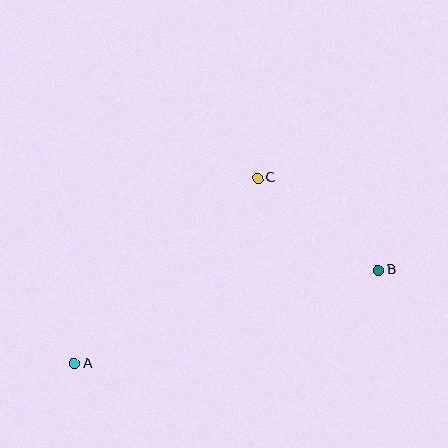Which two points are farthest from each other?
Points A and B are farthest from each other.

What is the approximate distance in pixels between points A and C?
The distance between A and C is approximately 261 pixels.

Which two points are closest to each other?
Points B and C are closest to each other.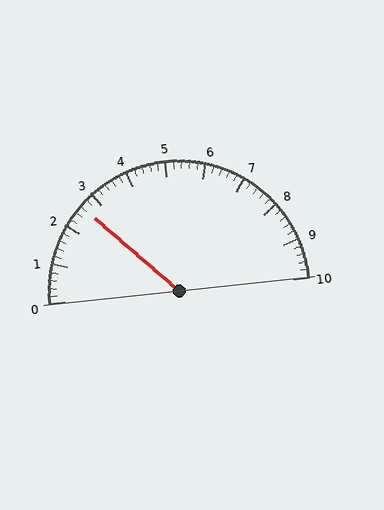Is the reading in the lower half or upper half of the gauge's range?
The reading is in the lower half of the range (0 to 10).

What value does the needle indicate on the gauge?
The needle indicates approximately 2.6.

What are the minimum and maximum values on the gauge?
The gauge ranges from 0 to 10.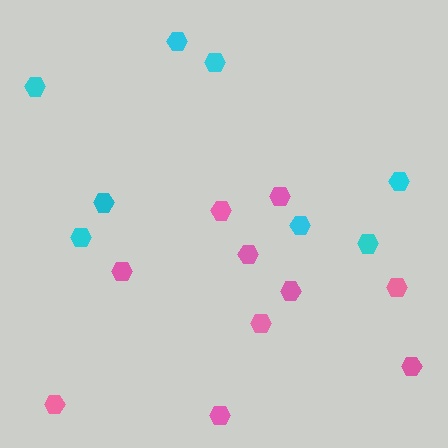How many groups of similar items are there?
There are 2 groups: one group of pink hexagons (10) and one group of cyan hexagons (8).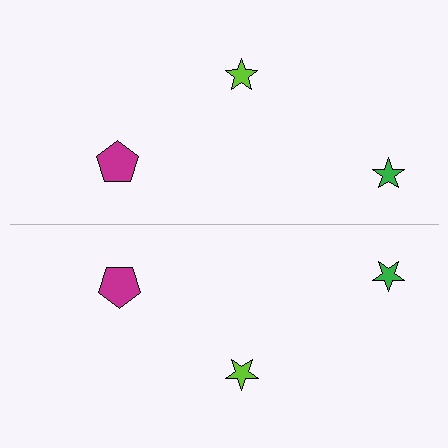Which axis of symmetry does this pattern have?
The pattern has a horizontal axis of symmetry running through the center of the image.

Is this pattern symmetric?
Yes, this pattern has bilateral (reflection) symmetry.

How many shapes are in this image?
There are 6 shapes in this image.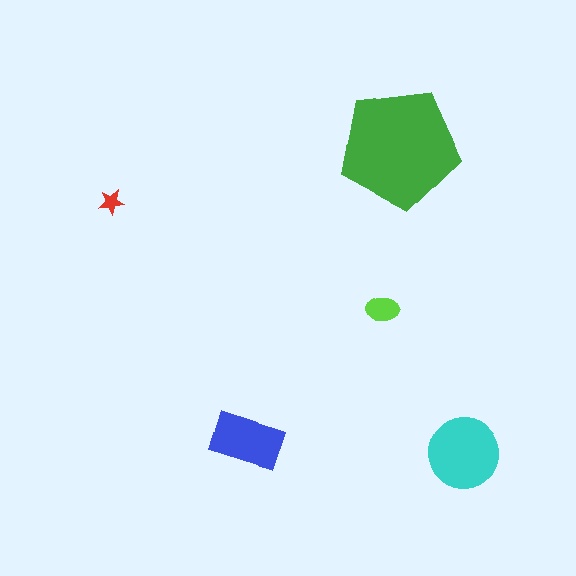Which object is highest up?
The green pentagon is topmost.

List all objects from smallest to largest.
The red star, the lime ellipse, the blue rectangle, the cyan circle, the green pentagon.